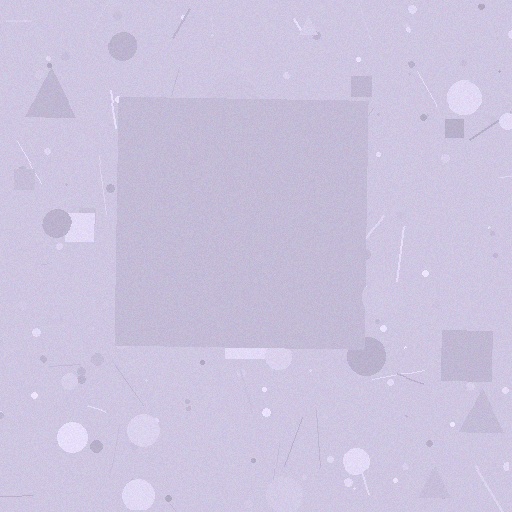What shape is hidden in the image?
A square is hidden in the image.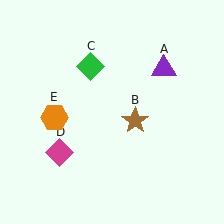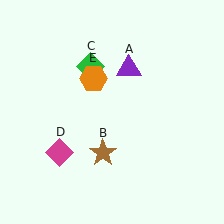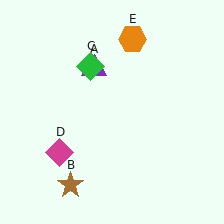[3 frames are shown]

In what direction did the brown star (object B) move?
The brown star (object B) moved down and to the left.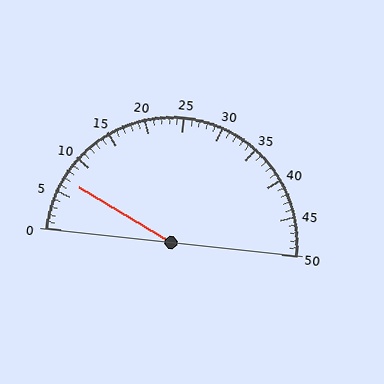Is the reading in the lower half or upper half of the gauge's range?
The reading is in the lower half of the range (0 to 50).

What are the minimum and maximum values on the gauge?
The gauge ranges from 0 to 50.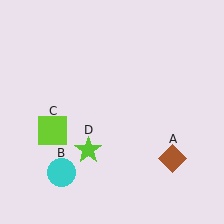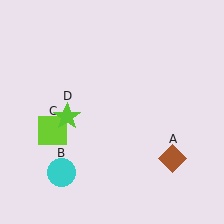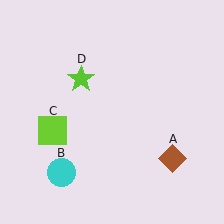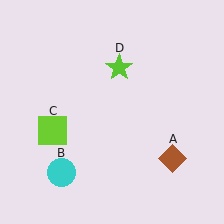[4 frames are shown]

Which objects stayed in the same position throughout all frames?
Brown diamond (object A) and cyan circle (object B) and lime square (object C) remained stationary.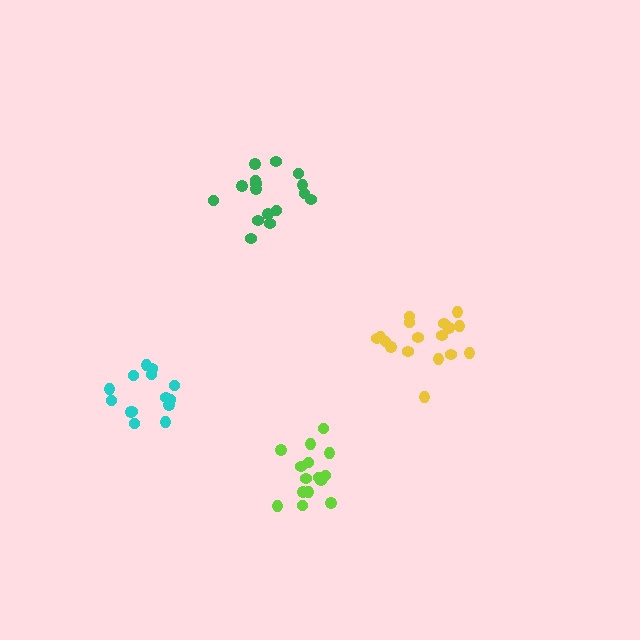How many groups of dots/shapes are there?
There are 4 groups.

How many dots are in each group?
Group 1: 16 dots, Group 2: 17 dots, Group 3: 14 dots, Group 4: 15 dots (62 total).